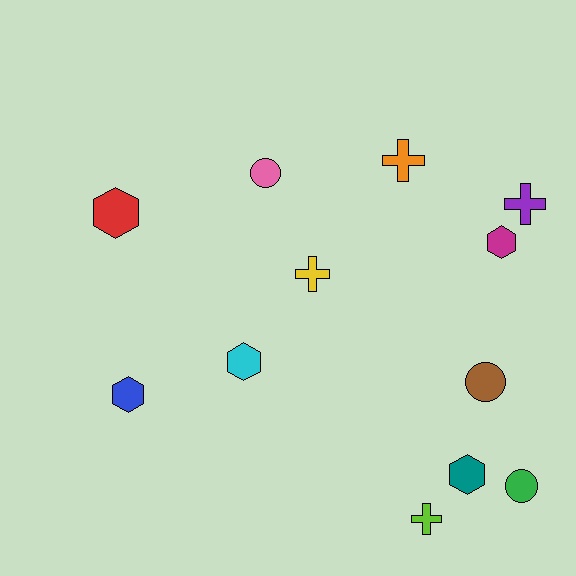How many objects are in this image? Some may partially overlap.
There are 12 objects.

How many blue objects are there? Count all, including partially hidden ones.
There is 1 blue object.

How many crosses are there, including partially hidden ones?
There are 4 crosses.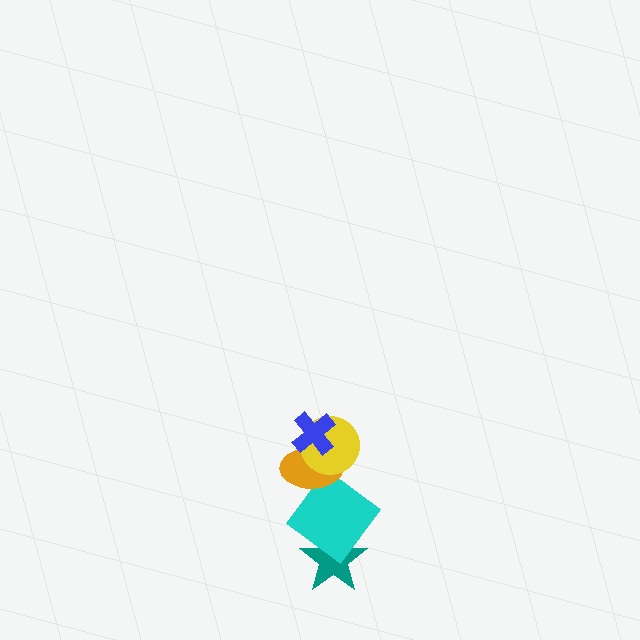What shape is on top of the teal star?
The cyan diamond is on top of the teal star.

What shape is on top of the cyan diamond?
The orange ellipse is on top of the cyan diamond.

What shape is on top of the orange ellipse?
The yellow circle is on top of the orange ellipse.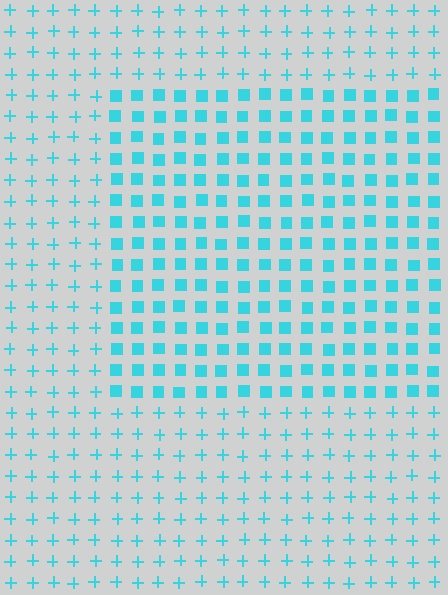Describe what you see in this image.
The image is filled with small cyan elements arranged in a uniform grid. A rectangle-shaped region contains squares, while the surrounding area contains plus signs. The boundary is defined purely by the change in element shape.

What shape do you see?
I see a rectangle.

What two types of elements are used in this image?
The image uses squares inside the rectangle region and plus signs outside it.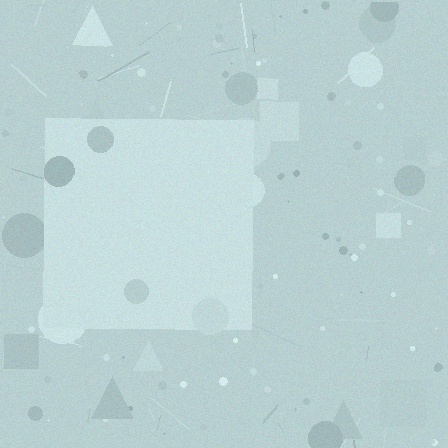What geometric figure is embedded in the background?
A square is embedded in the background.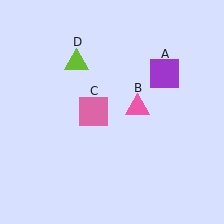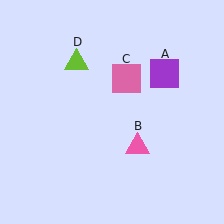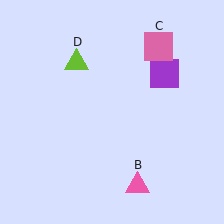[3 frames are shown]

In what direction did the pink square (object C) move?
The pink square (object C) moved up and to the right.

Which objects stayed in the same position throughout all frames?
Purple square (object A) and lime triangle (object D) remained stationary.